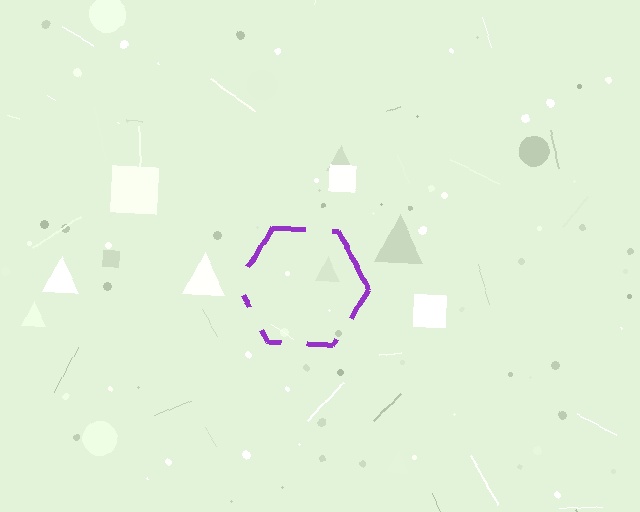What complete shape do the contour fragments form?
The contour fragments form a hexagon.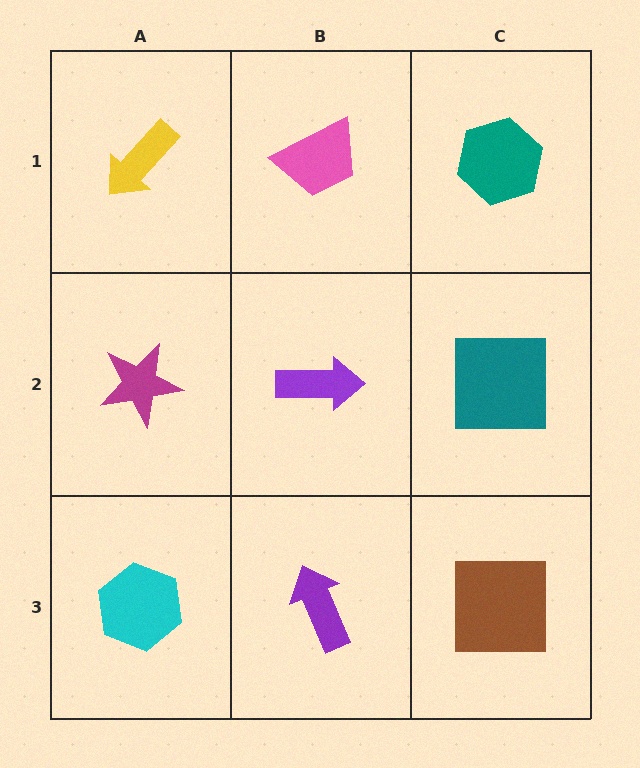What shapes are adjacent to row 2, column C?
A teal hexagon (row 1, column C), a brown square (row 3, column C), a purple arrow (row 2, column B).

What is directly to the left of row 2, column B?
A magenta star.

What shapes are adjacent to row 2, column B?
A pink trapezoid (row 1, column B), a purple arrow (row 3, column B), a magenta star (row 2, column A), a teal square (row 2, column C).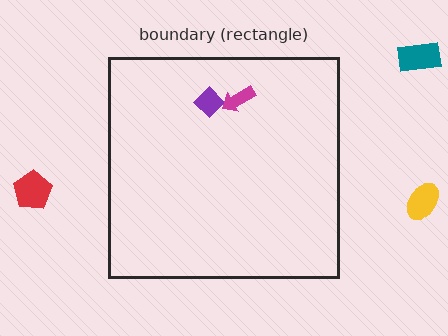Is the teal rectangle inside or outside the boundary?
Outside.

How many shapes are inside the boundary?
2 inside, 3 outside.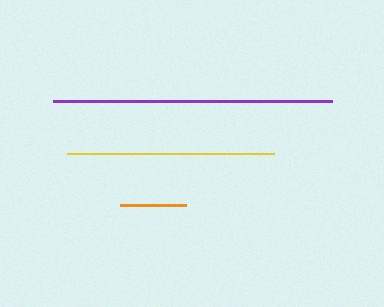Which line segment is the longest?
The purple line is the longest at approximately 279 pixels.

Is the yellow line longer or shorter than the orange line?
The yellow line is longer than the orange line.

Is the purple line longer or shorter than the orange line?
The purple line is longer than the orange line.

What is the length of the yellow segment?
The yellow segment is approximately 206 pixels long.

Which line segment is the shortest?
The orange line is the shortest at approximately 65 pixels.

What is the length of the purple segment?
The purple segment is approximately 279 pixels long.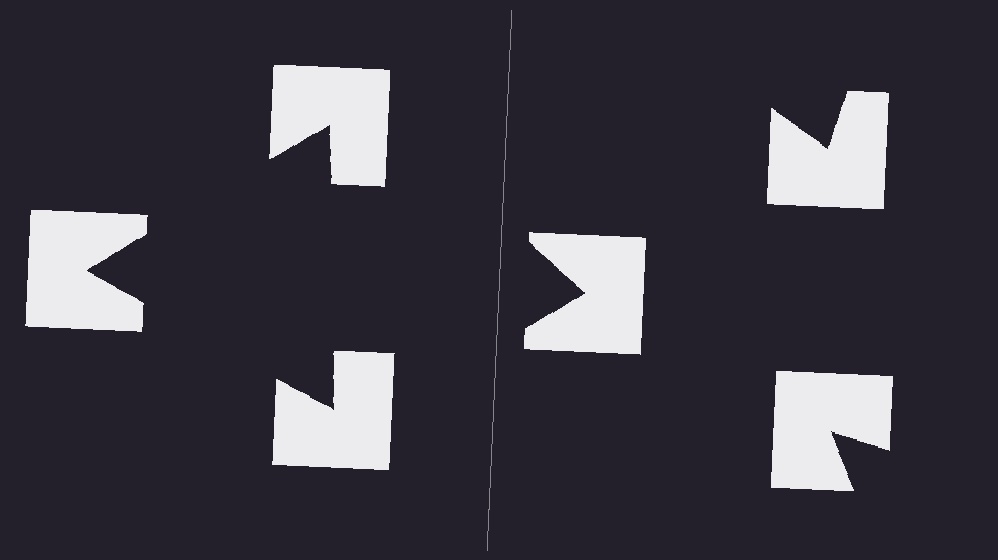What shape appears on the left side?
An illusory triangle.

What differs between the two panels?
The notched squares are positioned identically on both sides; only the wedge orientations differ. On the left they align to a triangle; on the right they are misaligned.